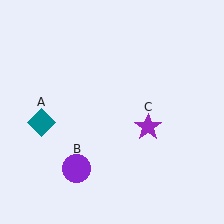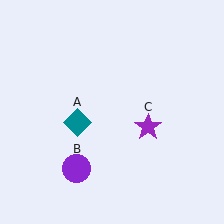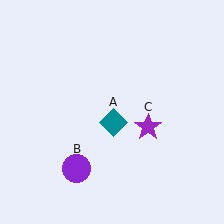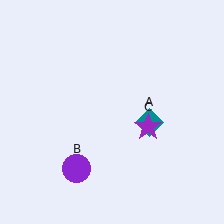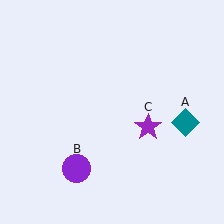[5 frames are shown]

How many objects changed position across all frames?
1 object changed position: teal diamond (object A).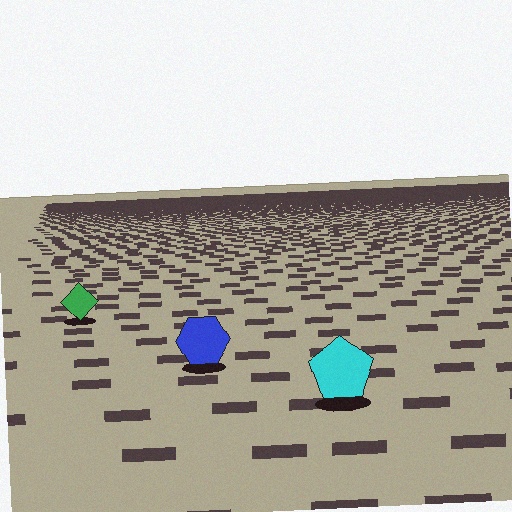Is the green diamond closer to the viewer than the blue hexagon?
No. The blue hexagon is closer — you can tell from the texture gradient: the ground texture is coarser near it.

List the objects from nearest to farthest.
From nearest to farthest: the cyan pentagon, the blue hexagon, the green diamond.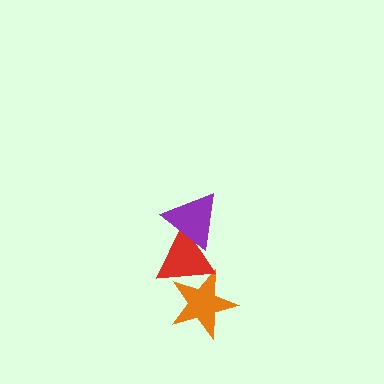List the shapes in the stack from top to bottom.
From top to bottom: the purple triangle, the red triangle, the orange star.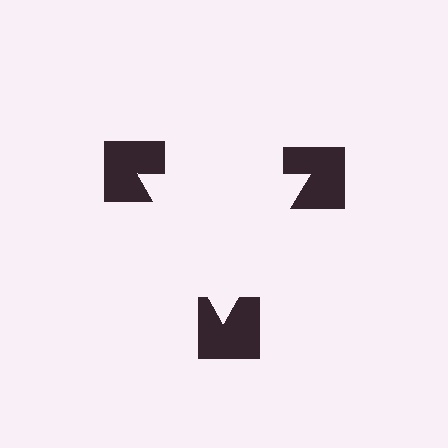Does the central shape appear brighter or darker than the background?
It typically appears slightly brighter than the background, even though no actual brightness change is drawn.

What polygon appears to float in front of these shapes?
An illusory triangle — its edges are inferred from the aligned wedge cuts in the notched squares, not physically drawn.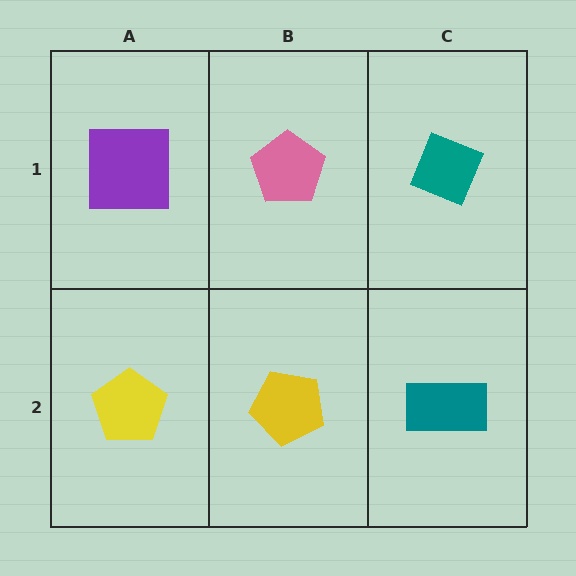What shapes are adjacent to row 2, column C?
A teal diamond (row 1, column C), a yellow pentagon (row 2, column B).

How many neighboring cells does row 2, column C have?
2.